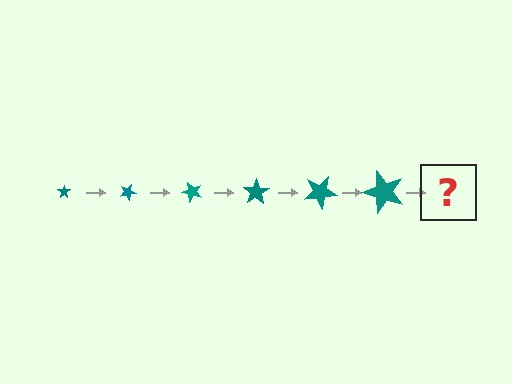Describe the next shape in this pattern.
It should be a star, larger than the previous one and rotated 150 degrees from the start.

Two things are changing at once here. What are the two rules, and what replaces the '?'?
The two rules are that the star grows larger each step and it rotates 25 degrees each step. The '?' should be a star, larger than the previous one and rotated 150 degrees from the start.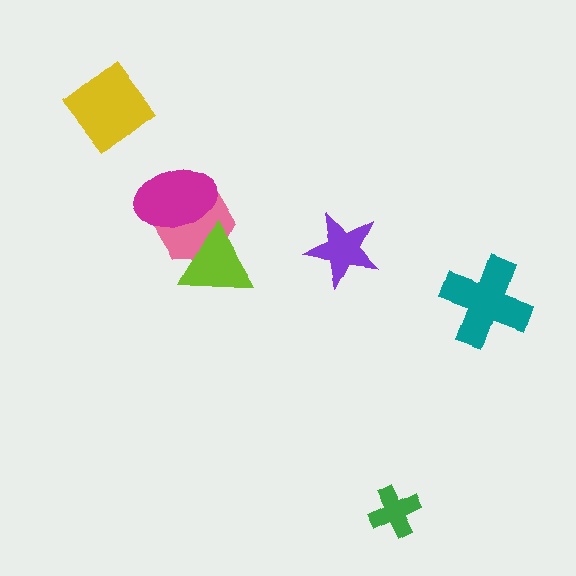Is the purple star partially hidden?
No, no other shape covers it.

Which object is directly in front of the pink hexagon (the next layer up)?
The lime triangle is directly in front of the pink hexagon.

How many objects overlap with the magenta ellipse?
2 objects overlap with the magenta ellipse.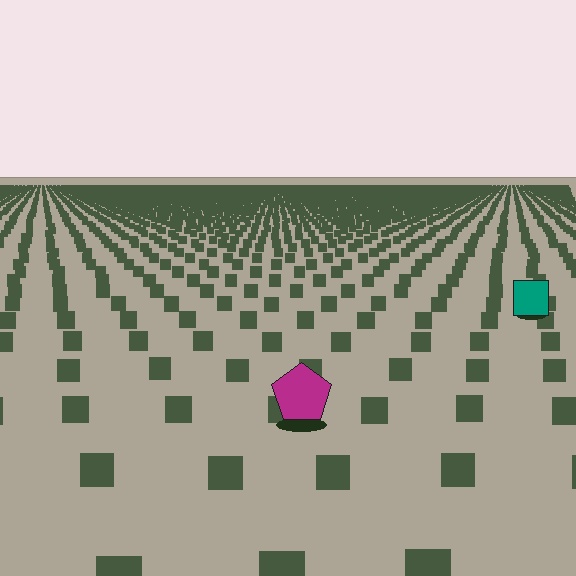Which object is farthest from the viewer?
The teal square is farthest from the viewer. It appears smaller and the ground texture around it is denser.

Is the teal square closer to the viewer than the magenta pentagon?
No. The magenta pentagon is closer — you can tell from the texture gradient: the ground texture is coarser near it.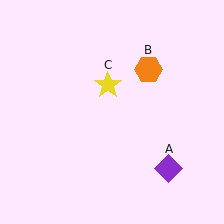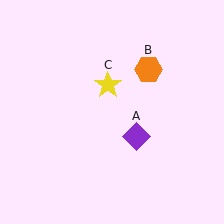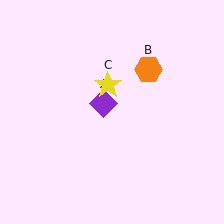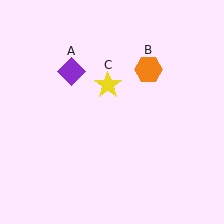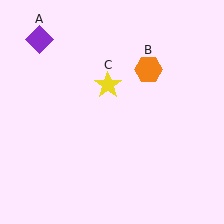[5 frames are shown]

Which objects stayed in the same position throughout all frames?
Orange hexagon (object B) and yellow star (object C) remained stationary.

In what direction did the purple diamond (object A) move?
The purple diamond (object A) moved up and to the left.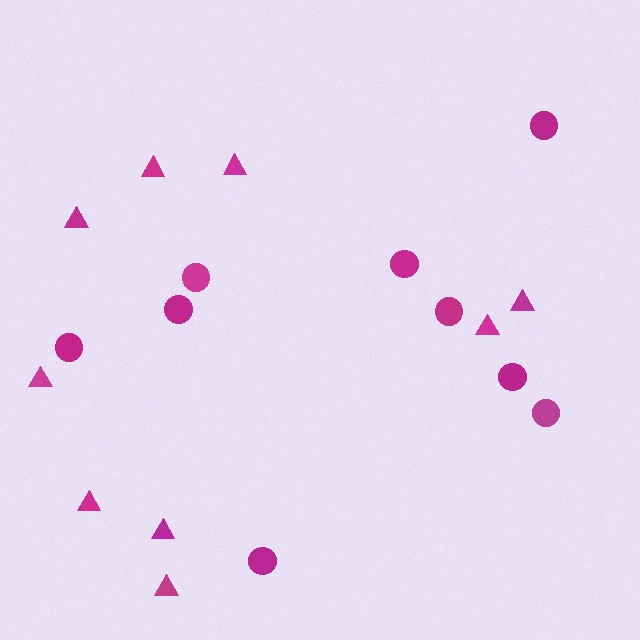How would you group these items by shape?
There are 2 groups: one group of circles (9) and one group of triangles (9).